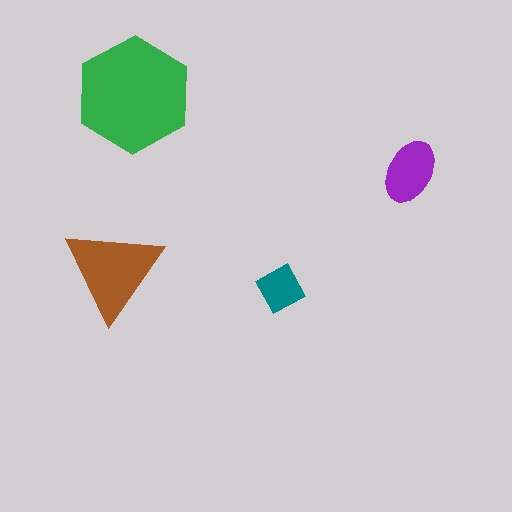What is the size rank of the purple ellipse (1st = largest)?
3rd.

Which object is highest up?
The green hexagon is topmost.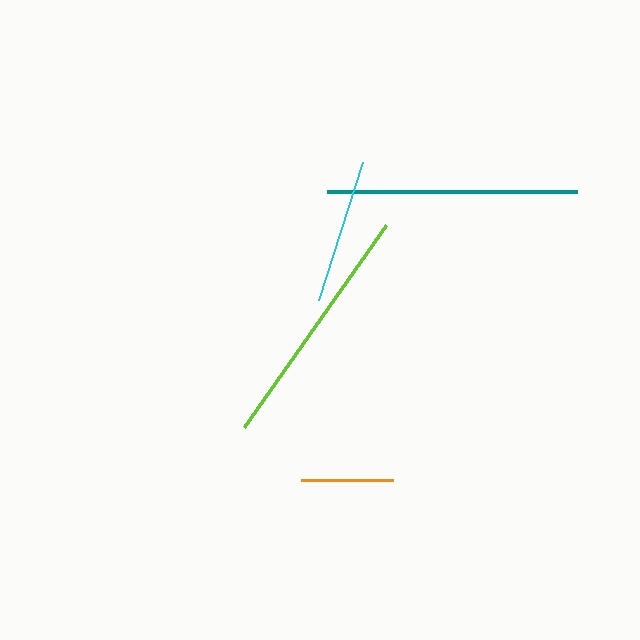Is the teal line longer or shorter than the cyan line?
The teal line is longer than the cyan line.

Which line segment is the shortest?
The orange line is the shortest at approximately 92 pixels.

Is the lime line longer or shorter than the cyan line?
The lime line is longer than the cyan line.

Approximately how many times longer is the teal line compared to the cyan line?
The teal line is approximately 1.7 times the length of the cyan line.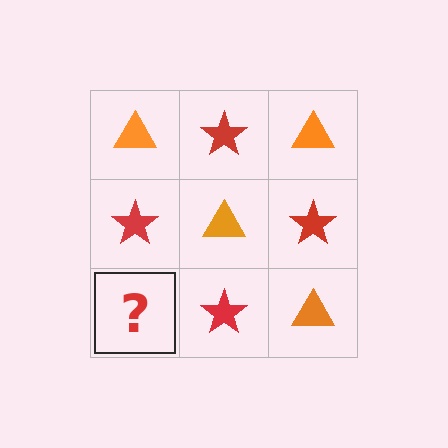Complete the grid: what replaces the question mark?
The question mark should be replaced with an orange triangle.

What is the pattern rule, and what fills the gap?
The rule is that it alternates orange triangle and red star in a checkerboard pattern. The gap should be filled with an orange triangle.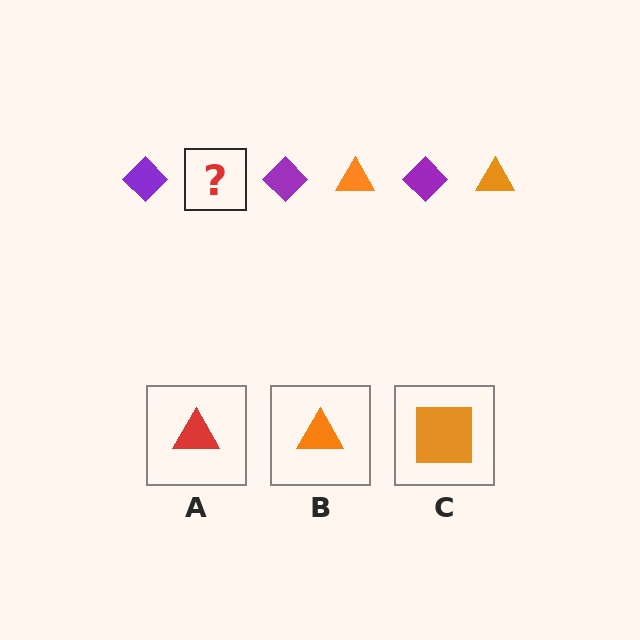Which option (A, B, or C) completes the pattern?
B.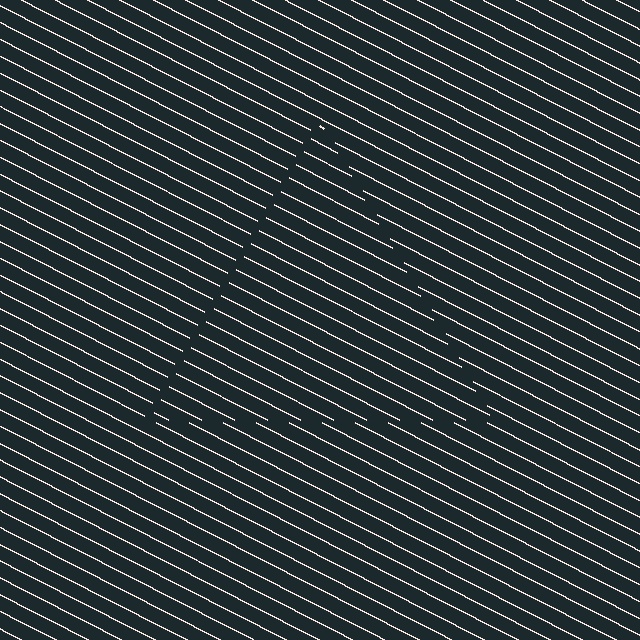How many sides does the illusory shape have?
3 sides — the line-ends trace a triangle.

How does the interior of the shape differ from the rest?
The interior of the shape contains the same grating, shifted by half a period — the contour is defined by the phase discontinuity where line-ends from the inner and outer gratings abut.